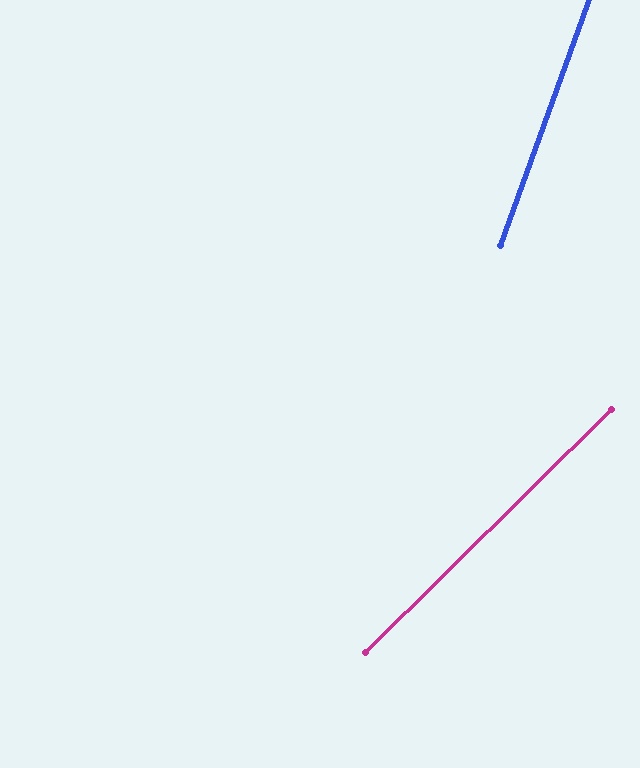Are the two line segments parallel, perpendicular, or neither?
Neither parallel nor perpendicular — they differ by about 26°.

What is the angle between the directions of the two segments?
Approximately 26 degrees.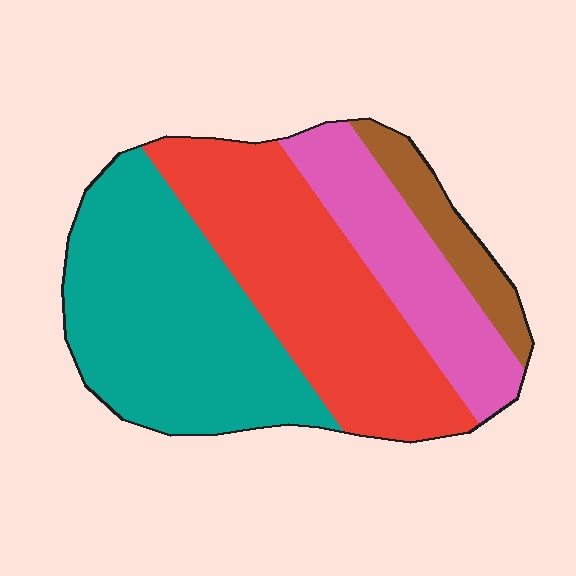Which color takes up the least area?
Brown, at roughly 10%.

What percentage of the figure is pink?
Pink takes up less than a quarter of the figure.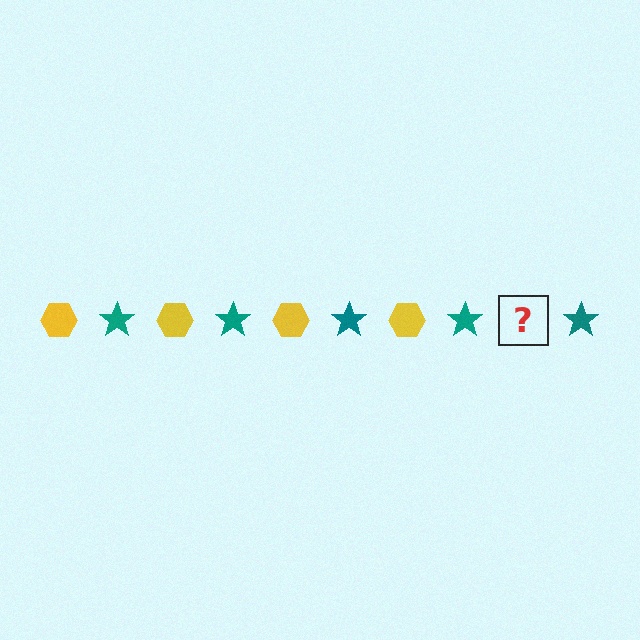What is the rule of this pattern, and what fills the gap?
The rule is that the pattern alternates between yellow hexagon and teal star. The gap should be filled with a yellow hexagon.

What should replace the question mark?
The question mark should be replaced with a yellow hexagon.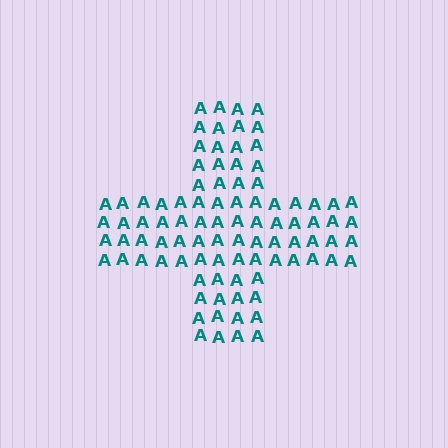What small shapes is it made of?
It is made of small letter A's.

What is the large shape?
The large shape is a cross.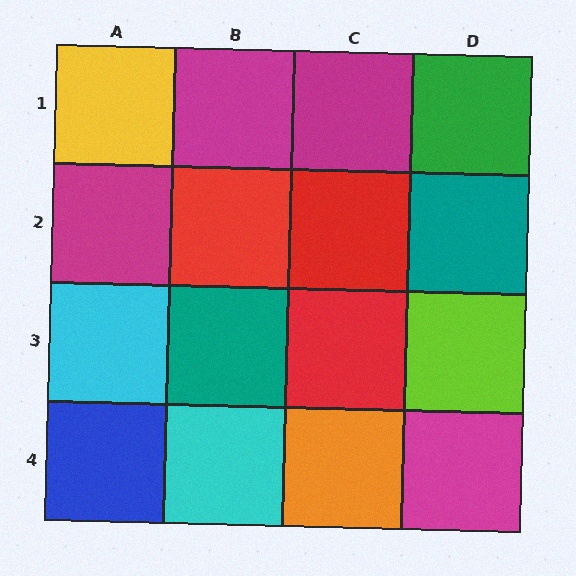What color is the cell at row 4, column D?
Magenta.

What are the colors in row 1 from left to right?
Yellow, magenta, magenta, green.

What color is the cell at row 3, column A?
Cyan.